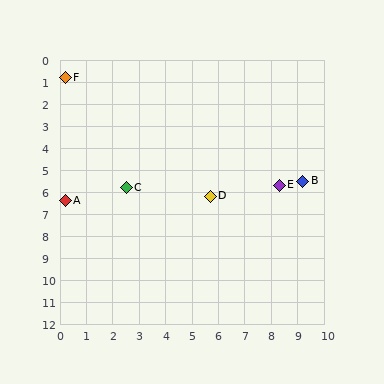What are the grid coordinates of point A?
Point A is at approximately (0.2, 6.4).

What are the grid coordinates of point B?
Point B is at approximately (9.2, 5.5).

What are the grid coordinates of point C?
Point C is at approximately (2.5, 5.8).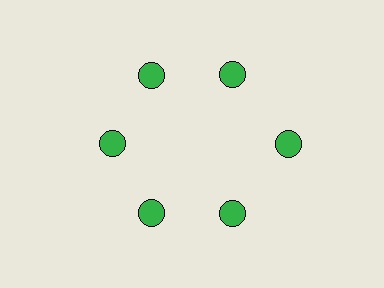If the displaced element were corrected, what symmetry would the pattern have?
It would have 6-fold rotational symmetry — the pattern would map onto itself every 60 degrees.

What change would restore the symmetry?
The symmetry would be restored by moving it inward, back onto the ring so that all 6 circles sit at equal angles and equal distance from the center.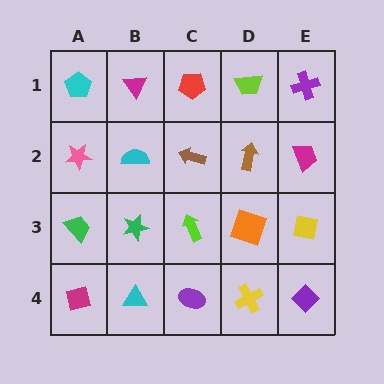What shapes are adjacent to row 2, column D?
A lime trapezoid (row 1, column D), an orange square (row 3, column D), a brown arrow (row 2, column C), a magenta trapezoid (row 2, column E).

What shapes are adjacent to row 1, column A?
A pink star (row 2, column A), a magenta triangle (row 1, column B).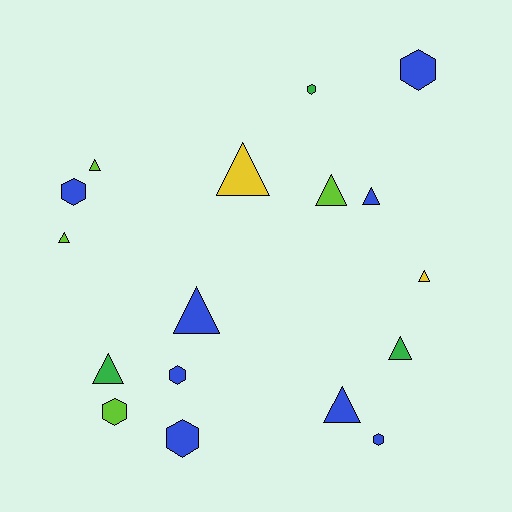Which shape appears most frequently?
Triangle, with 10 objects.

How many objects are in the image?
There are 17 objects.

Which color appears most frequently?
Blue, with 8 objects.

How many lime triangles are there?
There are 3 lime triangles.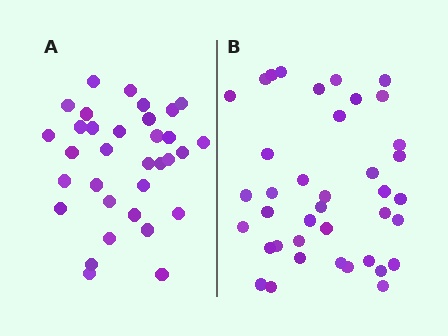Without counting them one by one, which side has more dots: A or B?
Region B (the right region) has more dots.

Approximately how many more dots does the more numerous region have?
Region B has about 6 more dots than region A.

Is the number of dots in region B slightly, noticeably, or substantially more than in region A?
Region B has only slightly more — the two regions are fairly close. The ratio is roughly 1.2 to 1.